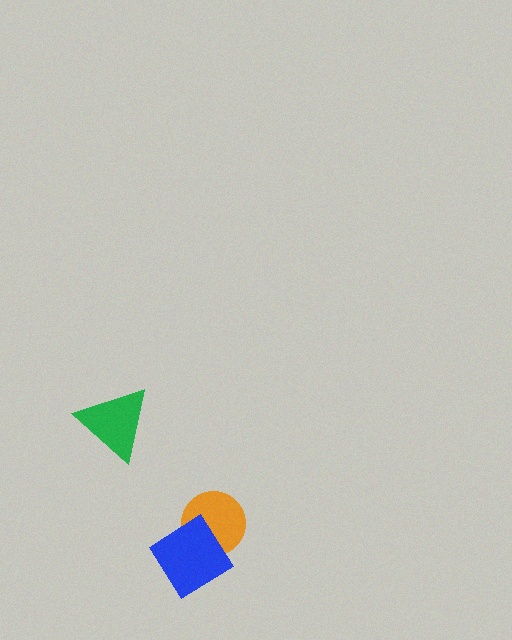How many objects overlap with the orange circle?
1 object overlaps with the orange circle.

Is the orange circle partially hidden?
Yes, it is partially covered by another shape.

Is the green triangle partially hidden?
No, no other shape covers it.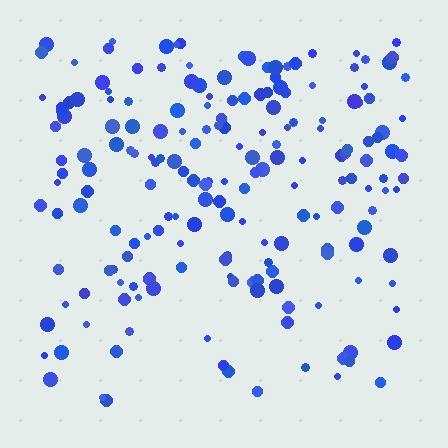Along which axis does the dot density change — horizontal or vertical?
Vertical.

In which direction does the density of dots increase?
From bottom to top, with the top side densest.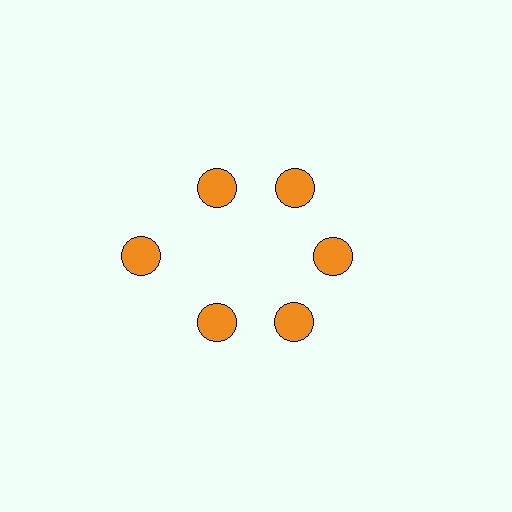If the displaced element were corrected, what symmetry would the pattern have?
It would have 6-fold rotational symmetry — the pattern would map onto itself every 60 degrees.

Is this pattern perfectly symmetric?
No. The 6 orange circles are arranged in a ring, but one element near the 9 o'clock position is pushed outward from the center, breaking the 6-fold rotational symmetry.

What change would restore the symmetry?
The symmetry would be restored by moving it inward, back onto the ring so that all 6 circles sit at equal angles and equal distance from the center.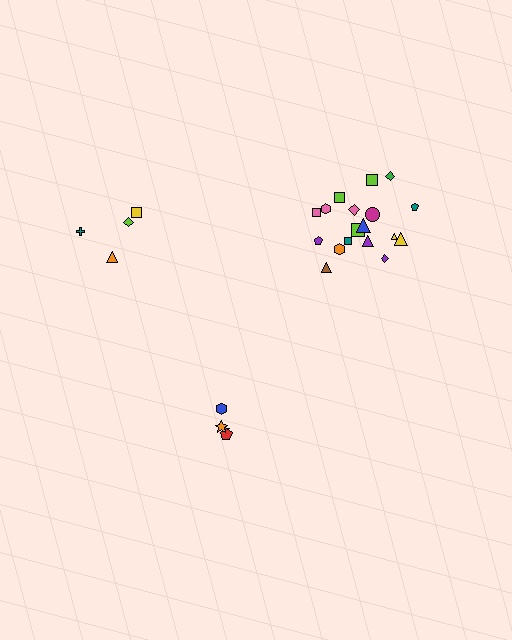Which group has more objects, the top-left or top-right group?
The top-right group.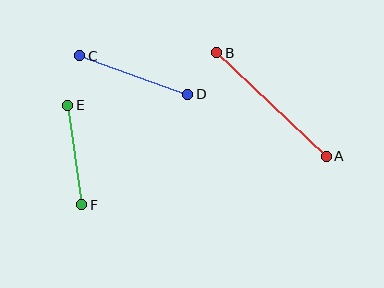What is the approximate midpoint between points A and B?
The midpoint is at approximately (272, 105) pixels.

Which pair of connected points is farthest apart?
Points A and B are farthest apart.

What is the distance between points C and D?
The distance is approximately 115 pixels.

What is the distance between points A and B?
The distance is approximately 151 pixels.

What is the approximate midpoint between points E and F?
The midpoint is at approximately (75, 155) pixels.